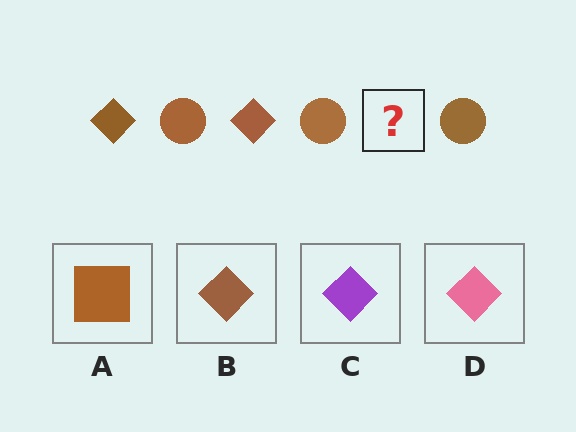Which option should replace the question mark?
Option B.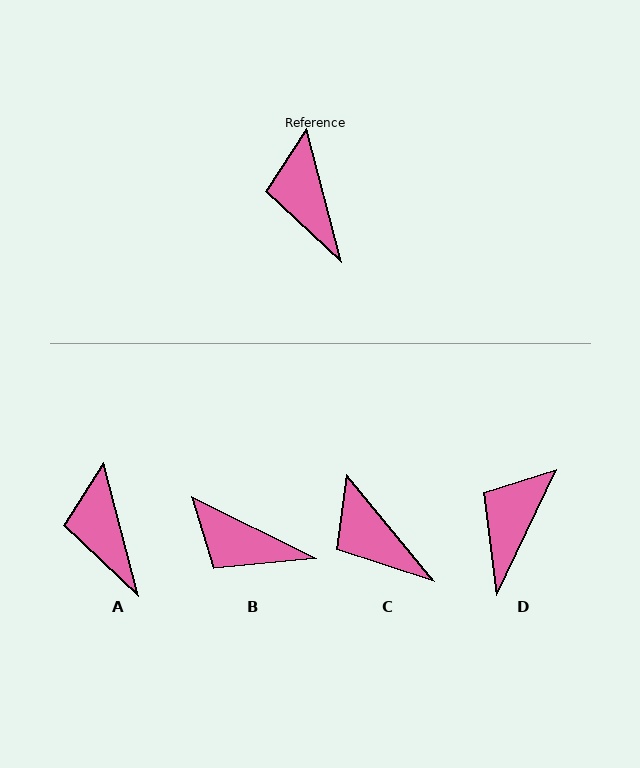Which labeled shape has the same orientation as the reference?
A.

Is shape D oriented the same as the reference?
No, it is off by about 40 degrees.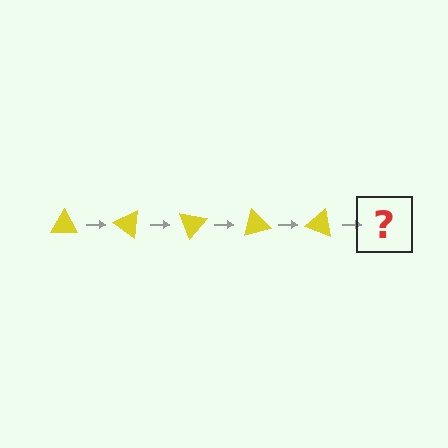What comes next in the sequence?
The next element should be a yellow triangle rotated 175 degrees.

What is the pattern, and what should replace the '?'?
The pattern is that the triangle rotates 35 degrees each step. The '?' should be a yellow triangle rotated 175 degrees.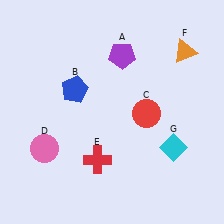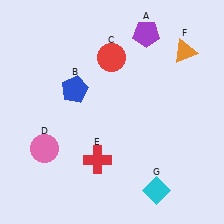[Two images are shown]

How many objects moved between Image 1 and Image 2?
3 objects moved between the two images.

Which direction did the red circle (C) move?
The red circle (C) moved up.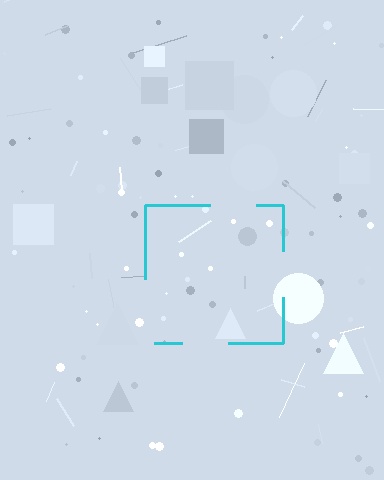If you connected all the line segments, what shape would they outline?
They would outline a square.